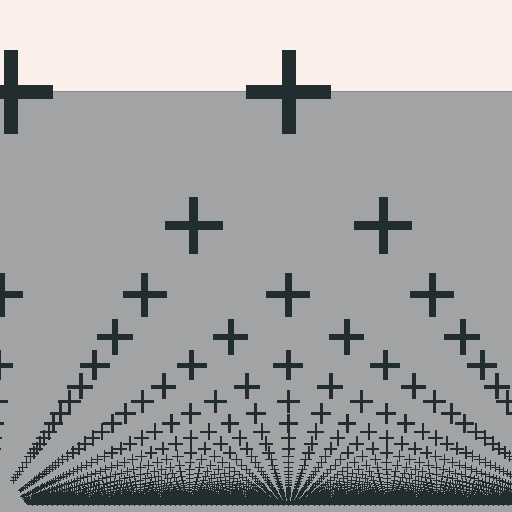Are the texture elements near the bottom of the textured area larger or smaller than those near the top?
Smaller. The gradient is inverted — elements near the bottom are smaller and denser.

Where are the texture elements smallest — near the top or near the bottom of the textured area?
Near the bottom.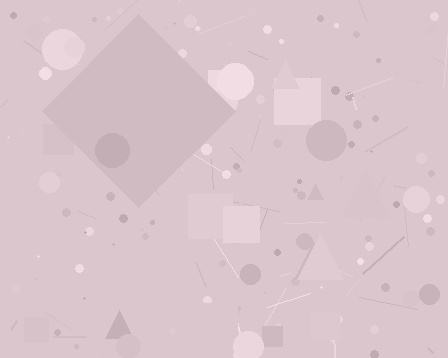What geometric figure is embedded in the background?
A diamond is embedded in the background.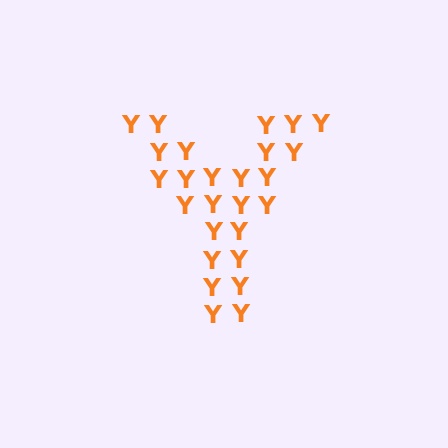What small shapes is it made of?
It is made of small letter Y's.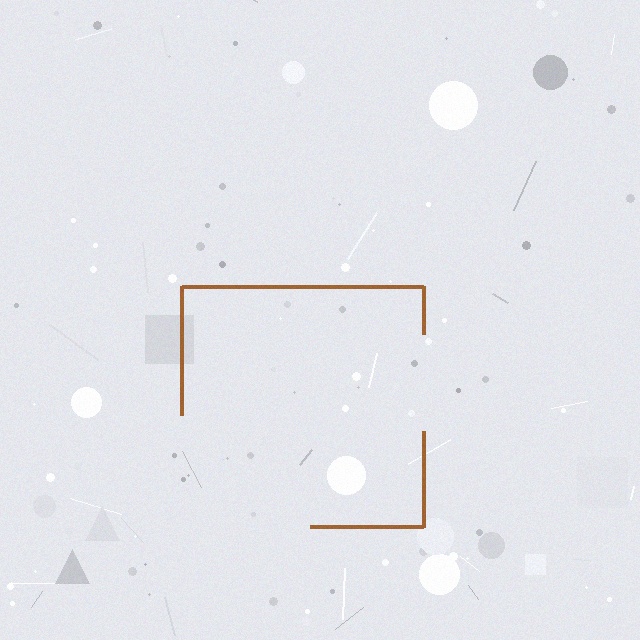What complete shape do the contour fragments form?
The contour fragments form a square.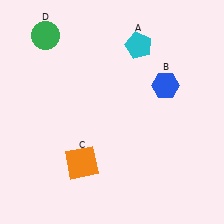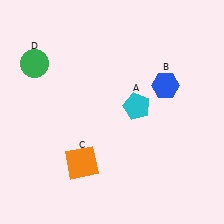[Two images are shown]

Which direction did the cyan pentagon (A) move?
The cyan pentagon (A) moved down.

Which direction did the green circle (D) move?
The green circle (D) moved down.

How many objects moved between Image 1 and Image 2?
2 objects moved between the two images.